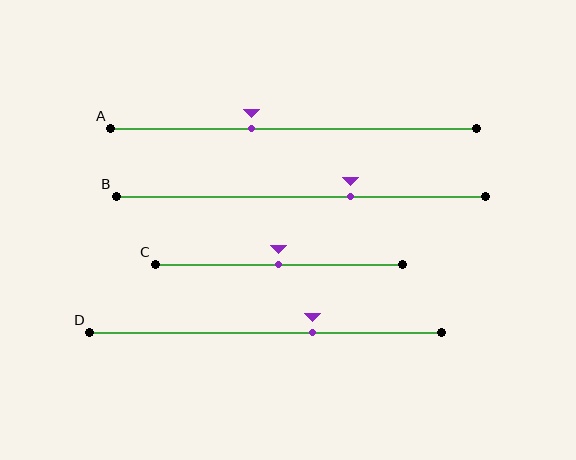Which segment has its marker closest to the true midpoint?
Segment C has its marker closest to the true midpoint.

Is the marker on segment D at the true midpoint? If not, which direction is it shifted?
No, the marker on segment D is shifted to the right by about 13% of the segment length.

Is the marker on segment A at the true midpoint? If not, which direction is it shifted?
No, the marker on segment A is shifted to the left by about 11% of the segment length.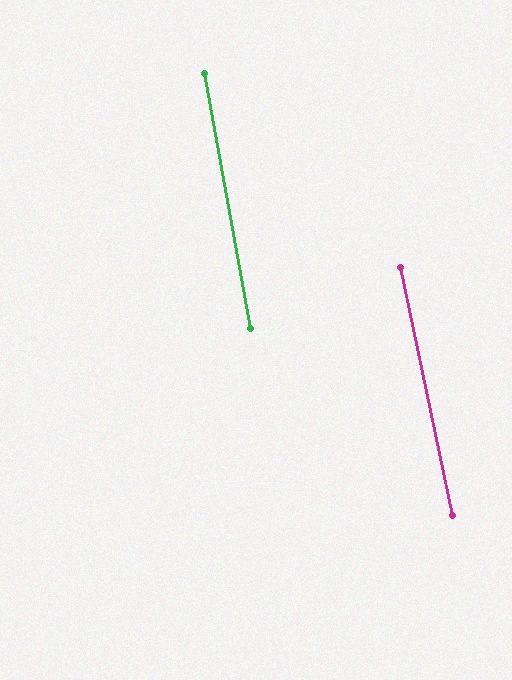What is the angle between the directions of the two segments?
Approximately 1 degree.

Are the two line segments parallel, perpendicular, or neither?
Parallel — their directions differ by only 1.4°.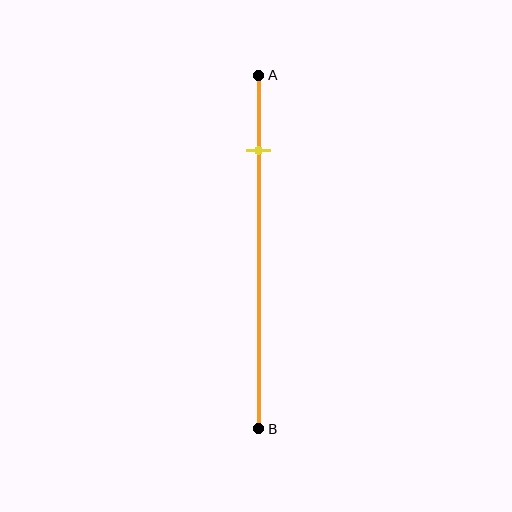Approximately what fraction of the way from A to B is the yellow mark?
The yellow mark is approximately 20% of the way from A to B.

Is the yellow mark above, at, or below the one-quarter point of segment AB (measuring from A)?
The yellow mark is above the one-quarter point of segment AB.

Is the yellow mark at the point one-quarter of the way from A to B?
No, the mark is at about 20% from A, not at the 25% one-quarter point.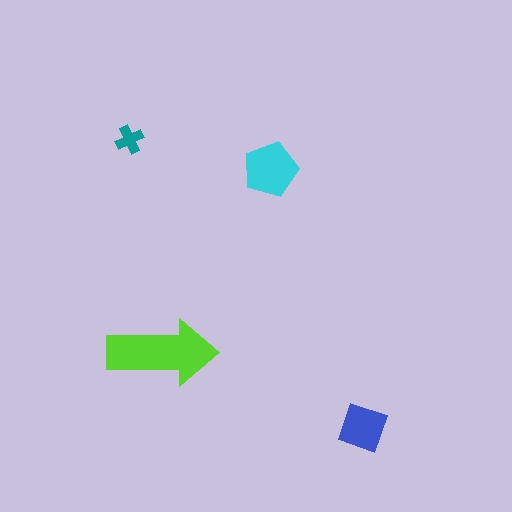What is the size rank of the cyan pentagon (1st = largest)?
2nd.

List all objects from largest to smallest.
The lime arrow, the cyan pentagon, the blue diamond, the teal cross.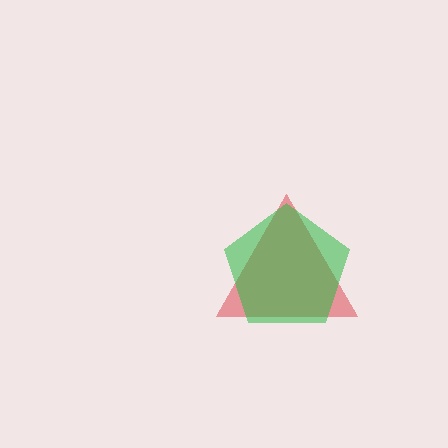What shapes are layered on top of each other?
The layered shapes are: a red triangle, a green pentagon.